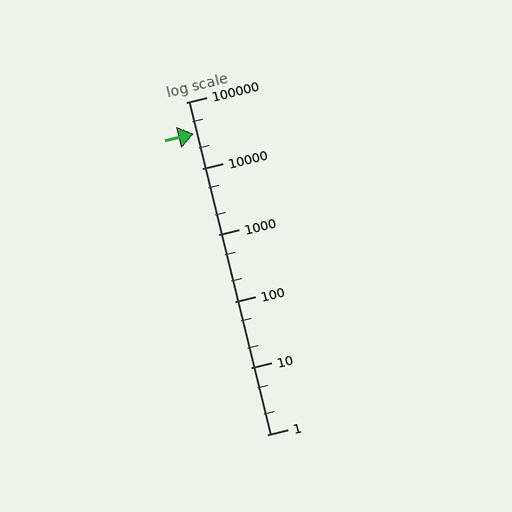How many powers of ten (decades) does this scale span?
The scale spans 5 decades, from 1 to 100000.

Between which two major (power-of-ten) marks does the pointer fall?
The pointer is between 10000 and 100000.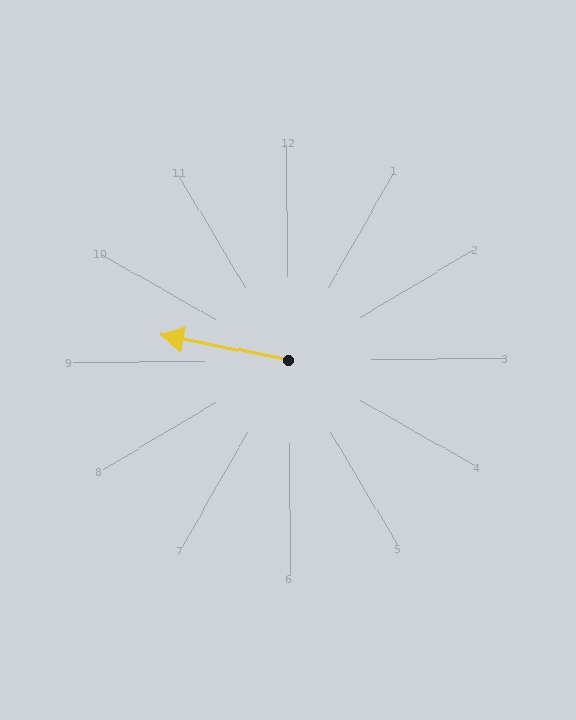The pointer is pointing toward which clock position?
Roughly 9 o'clock.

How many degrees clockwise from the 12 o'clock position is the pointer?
Approximately 282 degrees.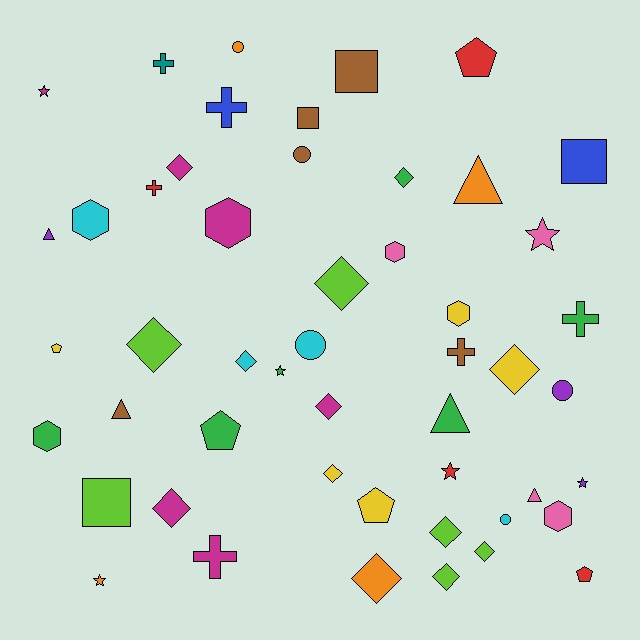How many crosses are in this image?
There are 6 crosses.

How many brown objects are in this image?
There are 5 brown objects.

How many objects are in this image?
There are 50 objects.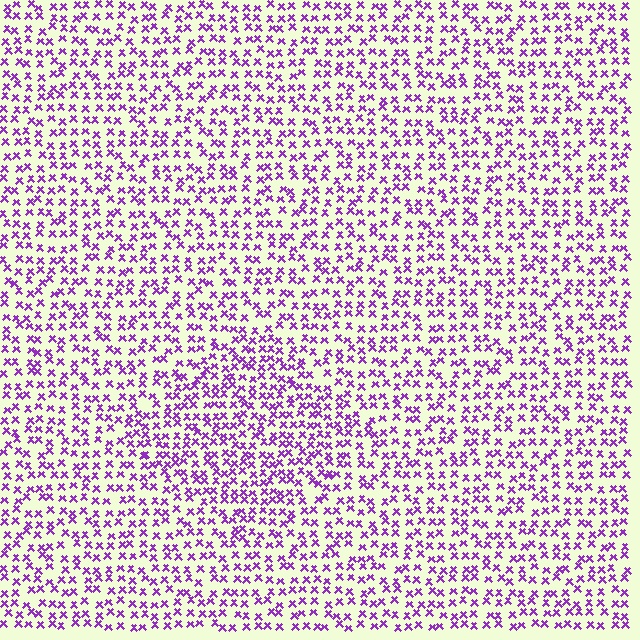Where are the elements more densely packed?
The elements are more densely packed inside the diamond boundary.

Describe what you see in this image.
The image contains small purple elements arranged at two different densities. A diamond-shaped region is visible where the elements are more densely packed than the surrounding area.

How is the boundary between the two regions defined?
The boundary is defined by a change in element density (approximately 1.4x ratio). All elements are the same color, size, and shape.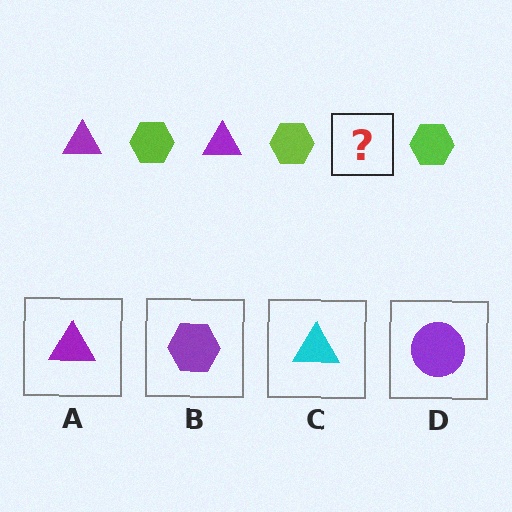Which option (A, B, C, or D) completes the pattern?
A.